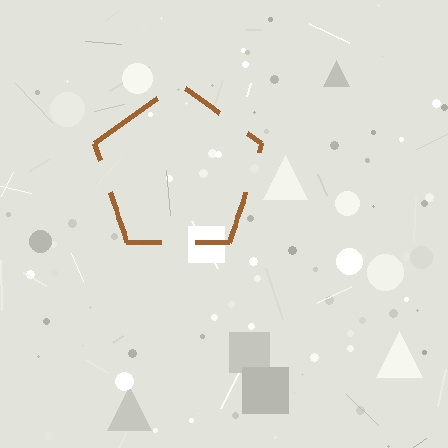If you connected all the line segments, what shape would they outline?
They would outline a pentagon.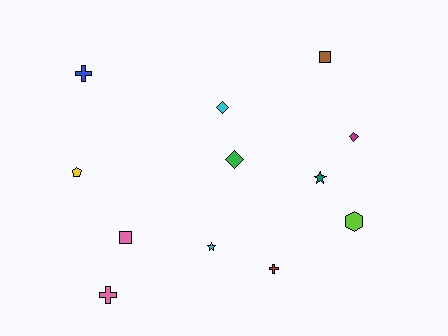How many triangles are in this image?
There are no triangles.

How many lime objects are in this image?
There is 1 lime object.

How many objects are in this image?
There are 12 objects.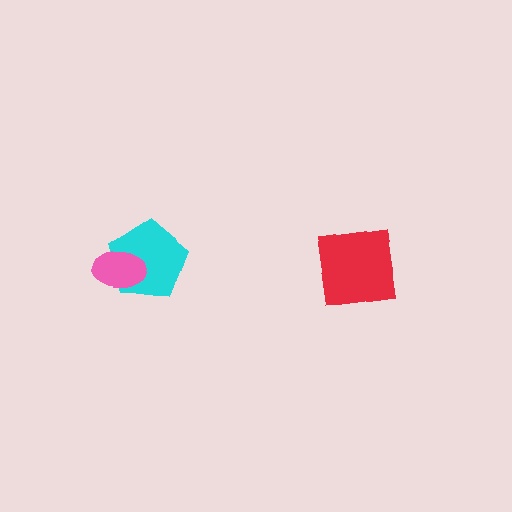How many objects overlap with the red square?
0 objects overlap with the red square.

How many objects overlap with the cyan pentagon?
1 object overlaps with the cyan pentagon.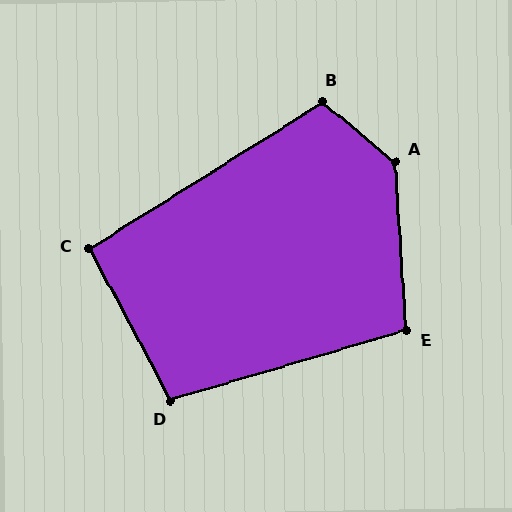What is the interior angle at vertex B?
Approximately 108 degrees (obtuse).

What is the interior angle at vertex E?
Approximately 103 degrees (obtuse).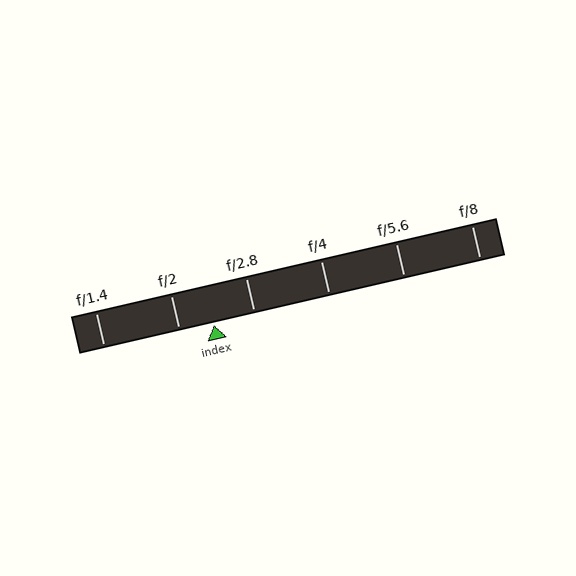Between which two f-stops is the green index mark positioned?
The index mark is between f/2 and f/2.8.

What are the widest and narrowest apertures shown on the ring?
The widest aperture shown is f/1.4 and the narrowest is f/8.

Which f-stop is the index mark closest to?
The index mark is closest to f/2.